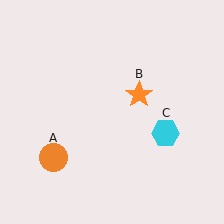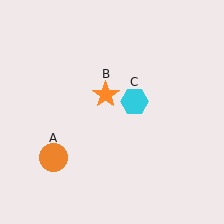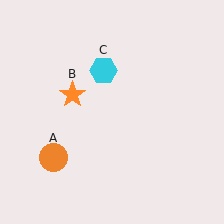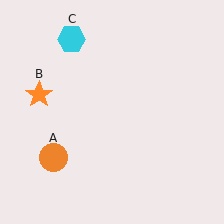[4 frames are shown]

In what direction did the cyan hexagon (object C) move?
The cyan hexagon (object C) moved up and to the left.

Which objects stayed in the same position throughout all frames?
Orange circle (object A) remained stationary.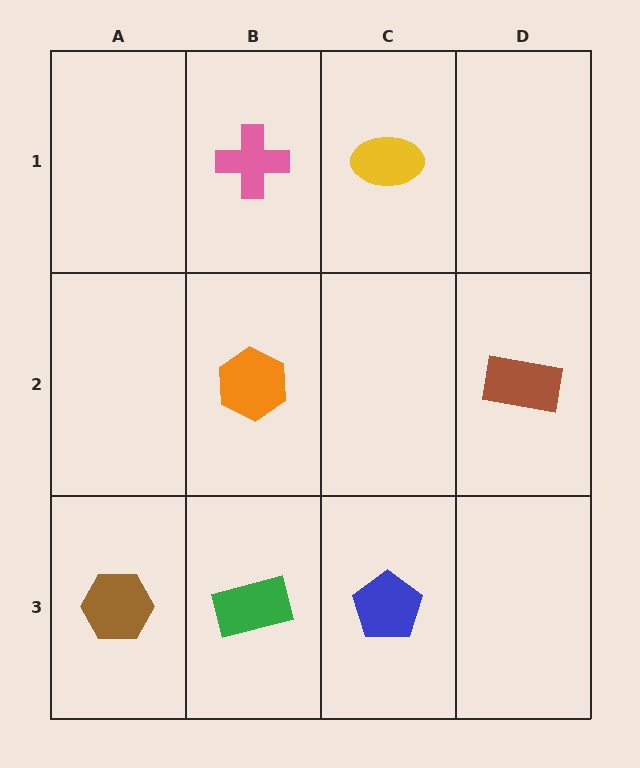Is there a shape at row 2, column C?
No, that cell is empty.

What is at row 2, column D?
A brown rectangle.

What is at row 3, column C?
A blue pentagon.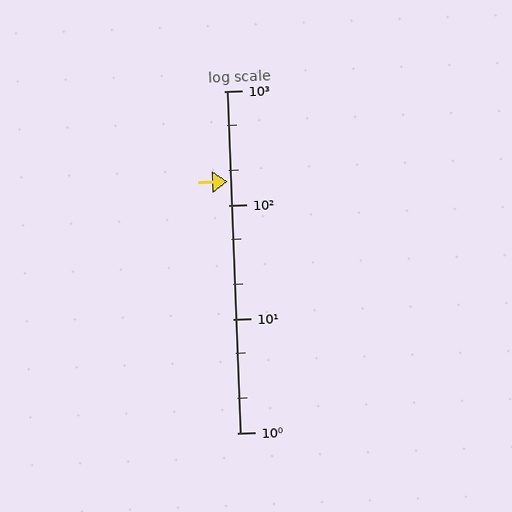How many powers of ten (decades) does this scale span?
The scale spans 3 decades, from 1 to 1000.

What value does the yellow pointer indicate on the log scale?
The pointer indicates approximately 160.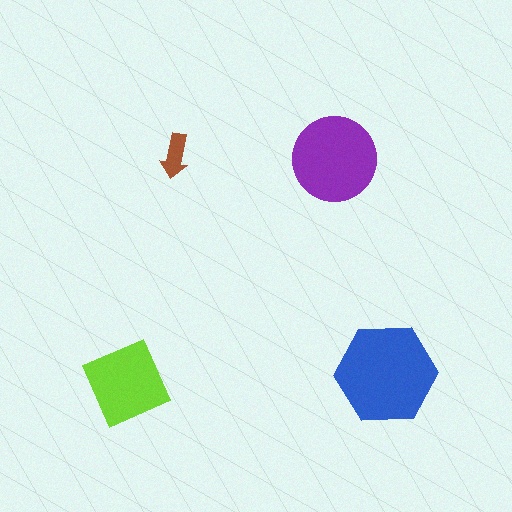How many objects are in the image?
There are 4 objects in the image.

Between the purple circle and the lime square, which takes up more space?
The purple circle.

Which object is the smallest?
The brown arrow.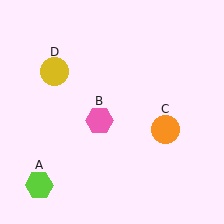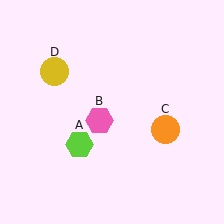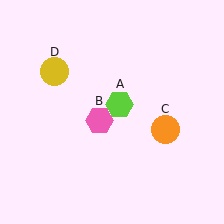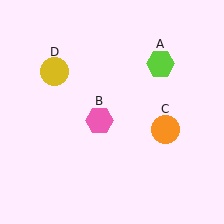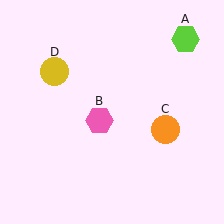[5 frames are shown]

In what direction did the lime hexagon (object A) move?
The lime hexagon (object A) moved up and to the right.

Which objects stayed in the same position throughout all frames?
Pink hexagon (object B) and orange circle (object C) and yellow circle (object D) remained stationary.